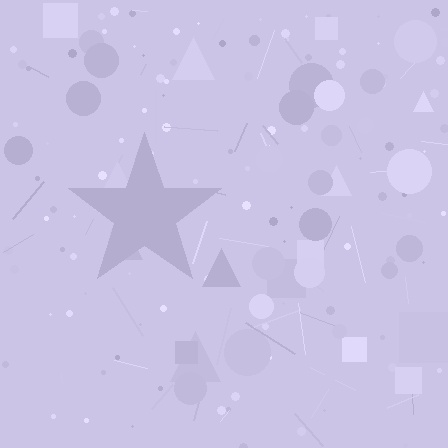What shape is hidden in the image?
A star is hidden in the image.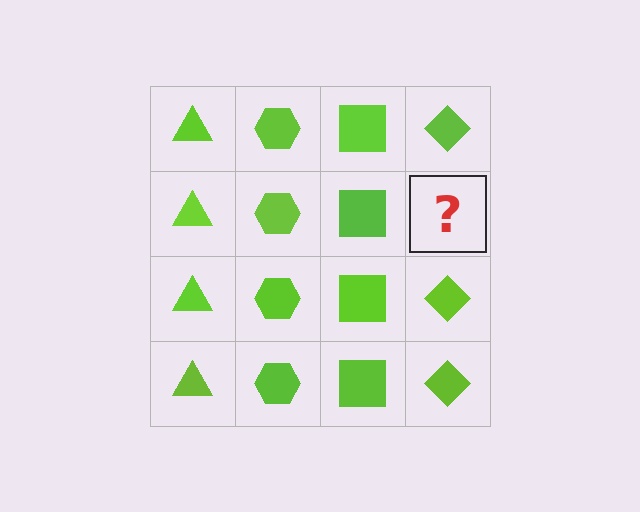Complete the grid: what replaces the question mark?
The question mark should be replaced with a lime diamond.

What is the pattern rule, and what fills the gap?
The rule is that each column has a consistent shape. The gap should be filled with a lime diamond.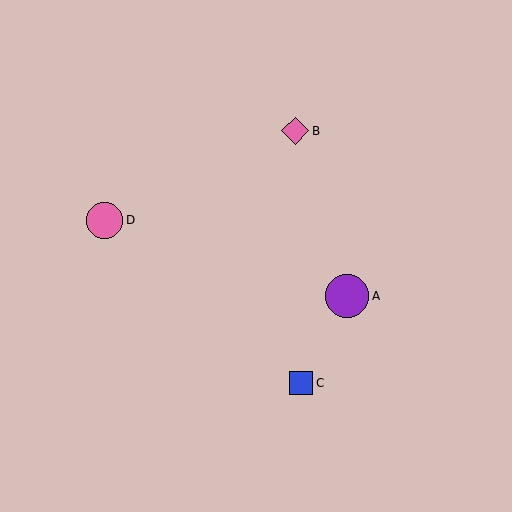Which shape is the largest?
The purple circle (labeled A) is the largest.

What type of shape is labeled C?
Shape C is a blue square.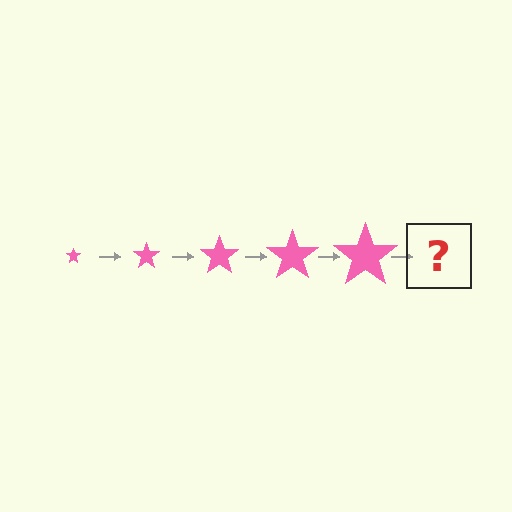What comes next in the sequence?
The next element should be a pink star, larger than the previous one.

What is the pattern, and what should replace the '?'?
The pattern is that the star gets progressively larger each step. The '?' should be a pink star, larger than the previous one.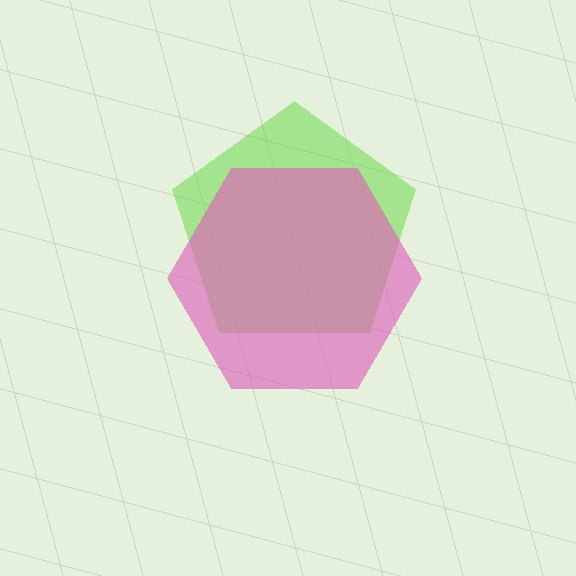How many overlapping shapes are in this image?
There are 2 overlapping shapes in the image.